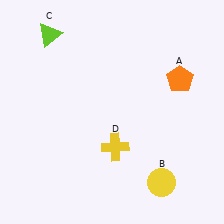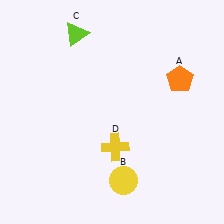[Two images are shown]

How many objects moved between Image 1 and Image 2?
2 objects moved between the two images.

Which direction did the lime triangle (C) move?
The lime triangle (C) moved right.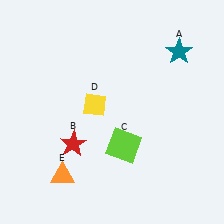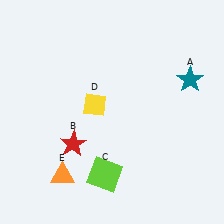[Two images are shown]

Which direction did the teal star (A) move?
The teal star (A) moved down.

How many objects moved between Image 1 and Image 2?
2 objects moved between the two images.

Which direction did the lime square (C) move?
The lime square (C) moved down.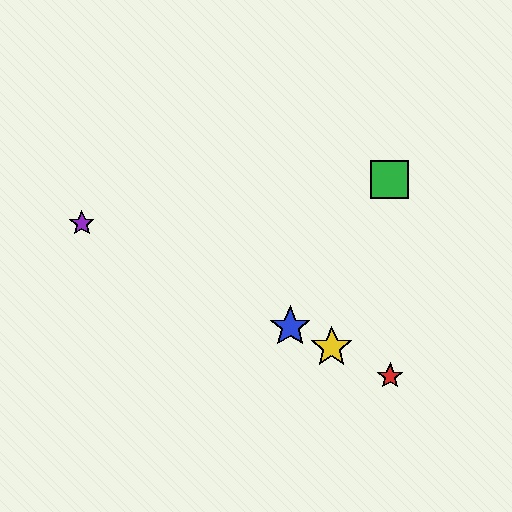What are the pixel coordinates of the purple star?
The purple star is at (82, 224).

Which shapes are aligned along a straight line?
The red star, the blue star, the yellow star, the purple star are aligned along a straight line.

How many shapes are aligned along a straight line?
4 shapes (the red star, the blue star, the yellow star, the purple star) are aligned along a straight line.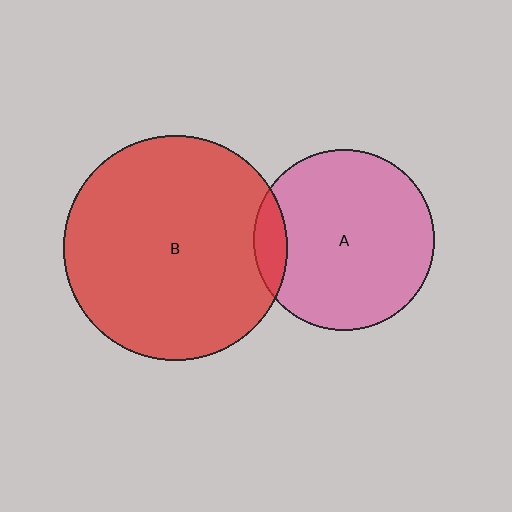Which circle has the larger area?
Circle B (red).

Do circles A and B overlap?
Yes.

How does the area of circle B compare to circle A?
Approximately 1.5 times.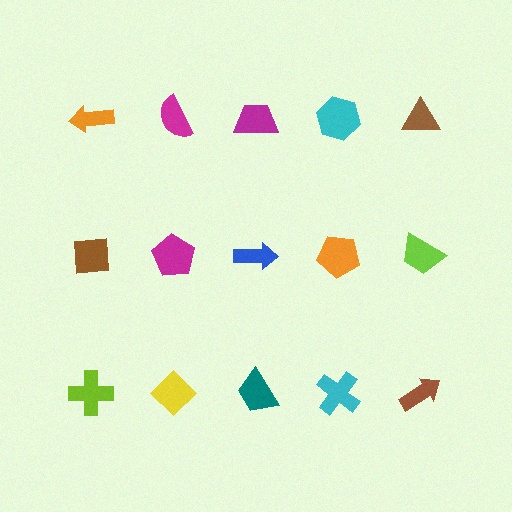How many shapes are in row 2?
5 shapes.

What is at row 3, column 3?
A teal trapezoid.